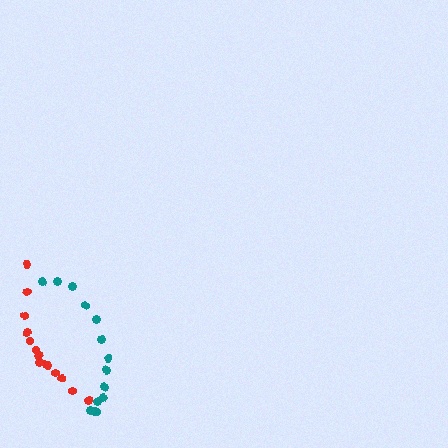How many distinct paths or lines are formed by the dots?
There are 2 distinct paths.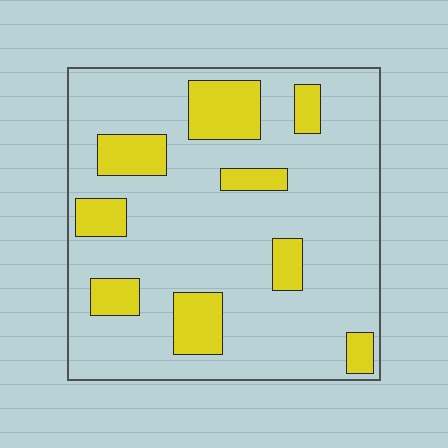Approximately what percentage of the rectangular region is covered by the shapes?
Approximately 20%.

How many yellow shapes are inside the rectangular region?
9.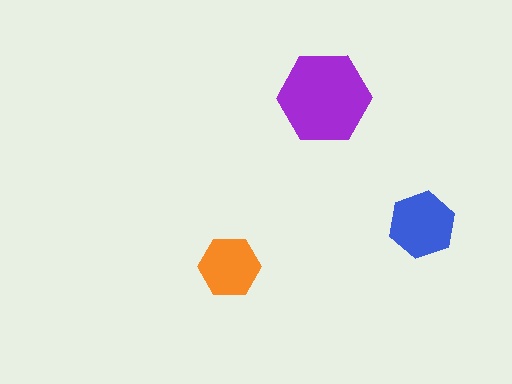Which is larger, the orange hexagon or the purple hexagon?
The purple one.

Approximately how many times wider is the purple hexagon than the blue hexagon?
About 1.5 times wider.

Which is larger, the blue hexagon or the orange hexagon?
The blue one.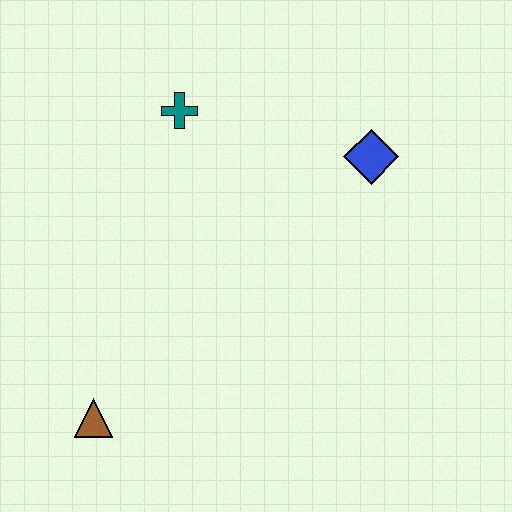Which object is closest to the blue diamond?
The teal cross is closest to the blue diamond.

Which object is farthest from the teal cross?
The brown triangle is farthest from the teal cross.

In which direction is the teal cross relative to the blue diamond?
The teal cross is to the left of the blue diamond.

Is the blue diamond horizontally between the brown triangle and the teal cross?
No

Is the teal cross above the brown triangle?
Yes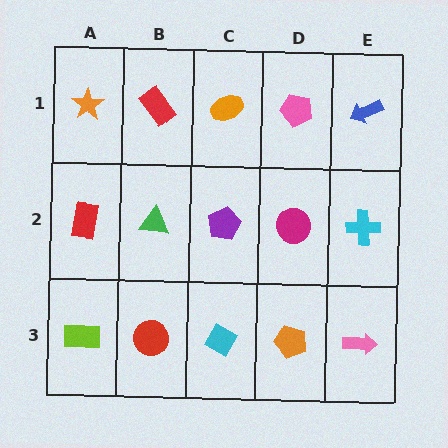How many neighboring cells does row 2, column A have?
3.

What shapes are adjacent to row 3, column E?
A cyan cross (row 2, column E), an orange pentagon (row 3, column D).